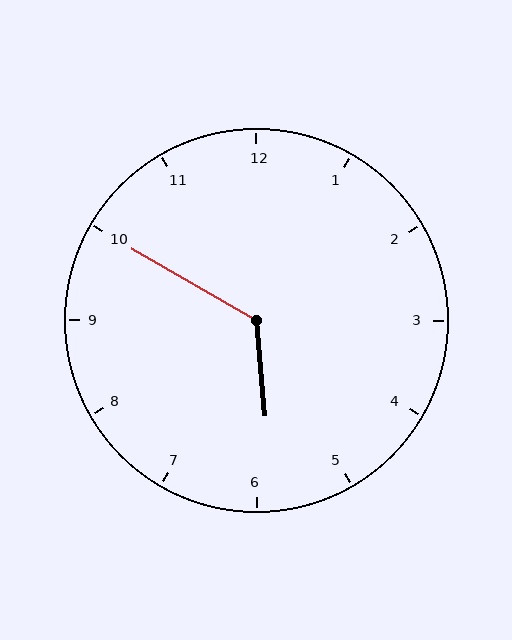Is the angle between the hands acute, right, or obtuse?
It is obtuse.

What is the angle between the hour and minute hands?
Approximately 125 degrees.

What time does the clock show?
5:50.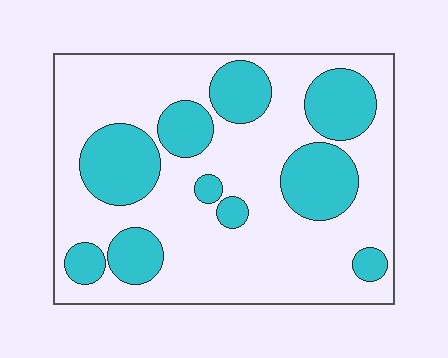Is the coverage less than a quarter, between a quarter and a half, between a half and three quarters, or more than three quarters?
Between a quarter and a half.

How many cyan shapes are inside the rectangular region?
10.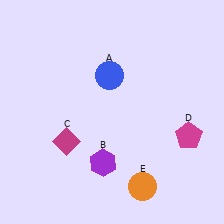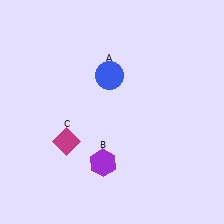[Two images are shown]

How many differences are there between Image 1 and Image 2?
There are 2 differences between the two images.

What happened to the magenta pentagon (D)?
The magenta pentagon (D) was removed in Image 2. It was in the bottom-right area of Image 1.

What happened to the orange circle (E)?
The orange circle (E) was removed in Image 2. It was in the bottom-right area of Image 1.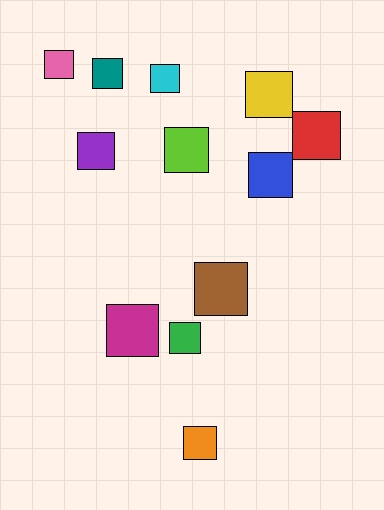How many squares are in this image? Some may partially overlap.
There are 12 squares.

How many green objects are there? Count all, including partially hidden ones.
There is 1 green object.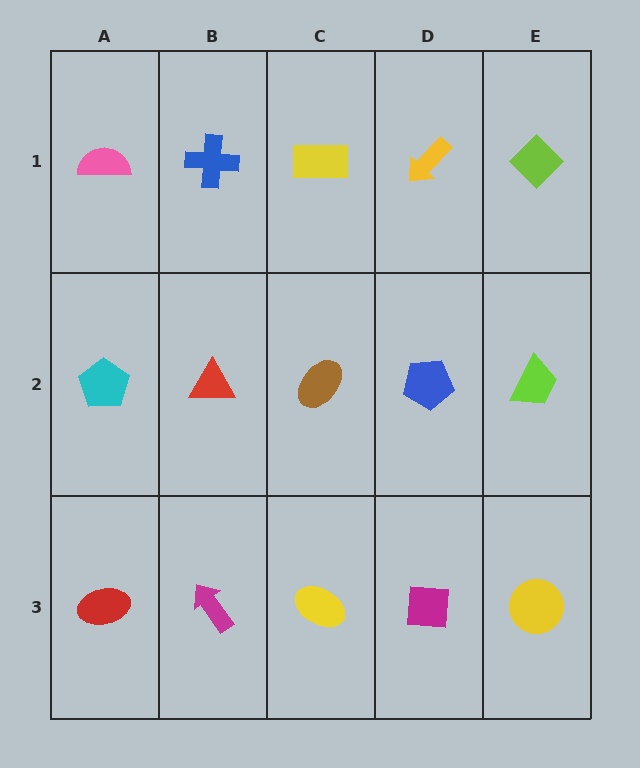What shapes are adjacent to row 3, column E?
A lime trapezoid (row 2, column E), a magenta square (row 3, column D).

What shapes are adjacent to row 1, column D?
A blue pentagon (row 2, column D), a yellow rectangle (row 1, column C), a lime diamond (row 1, column E).